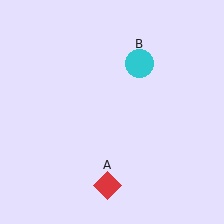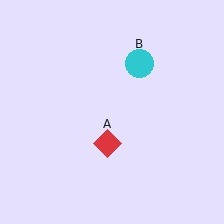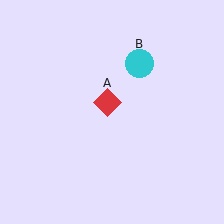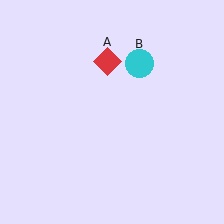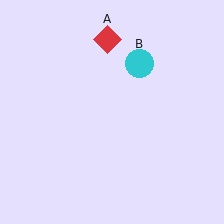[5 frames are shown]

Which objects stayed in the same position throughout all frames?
Cyan circle (object B) remained stationary.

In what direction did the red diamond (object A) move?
The red diamond (object A) moved up.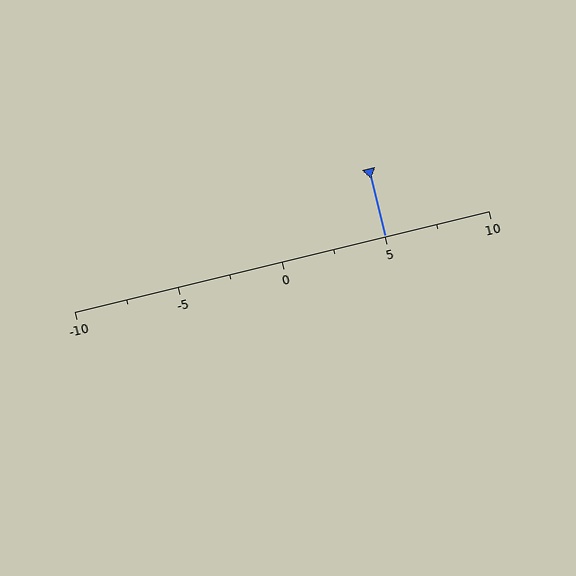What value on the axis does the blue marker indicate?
The marker indicates approximately 5.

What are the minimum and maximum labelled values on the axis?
The axis runs from -10 to 10.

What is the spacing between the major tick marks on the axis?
The major ticks are spaced 5 apart.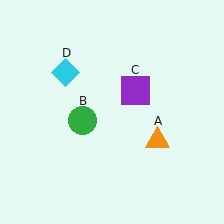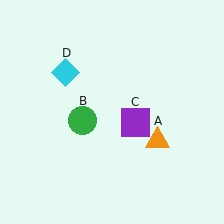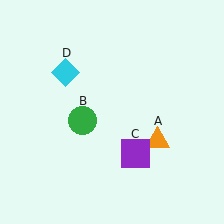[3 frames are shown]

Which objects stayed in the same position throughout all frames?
Orange triangle (object A) and green circle (object B) and cyan diamond (object D) remained stationary.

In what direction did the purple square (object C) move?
The purple square (object C) moved down.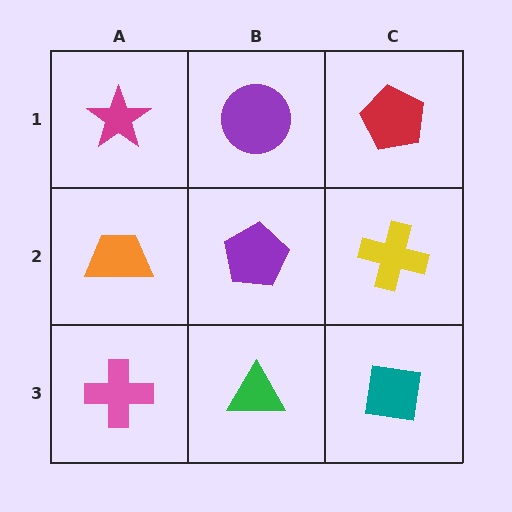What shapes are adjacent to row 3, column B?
A purple pentagon (row 2, column B), a pink cross (row 3, column A), a teal square (row 3, column C).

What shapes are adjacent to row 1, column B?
A purple pentagon (row 2, column B), a magenta star (row 1, column A), a red pentagon (row 1, column C).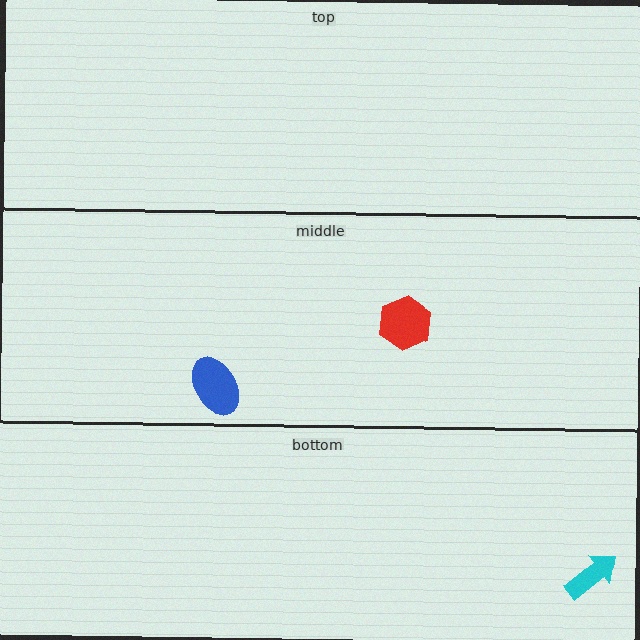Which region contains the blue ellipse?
The middle region.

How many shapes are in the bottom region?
1.